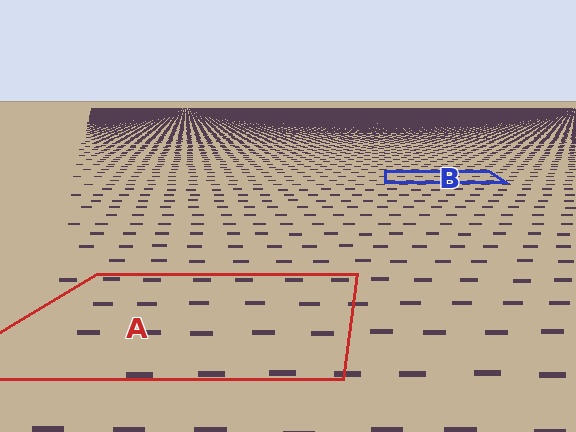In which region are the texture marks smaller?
The texture marks are smaller in region B, because it is farther away.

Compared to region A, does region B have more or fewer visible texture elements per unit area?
Region B has more texture elements per unit area — they are packed more densely because it is farther away.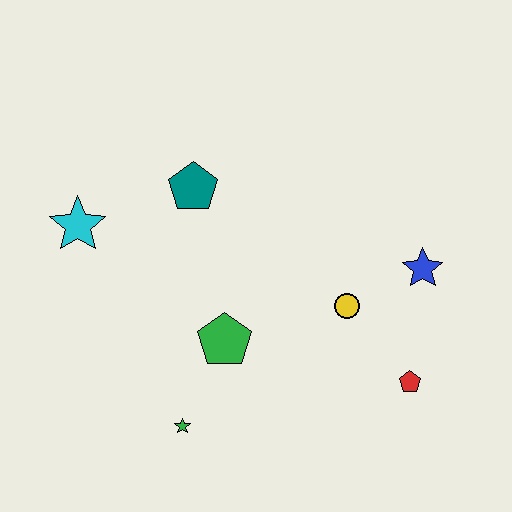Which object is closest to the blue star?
The yellow circle is closest to the blue star.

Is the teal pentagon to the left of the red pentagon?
Yes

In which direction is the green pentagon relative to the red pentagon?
The green pentagon is to the left of the red pentagon.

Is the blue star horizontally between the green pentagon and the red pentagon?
No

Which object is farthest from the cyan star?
The red pentagon is farthest from the cyan star.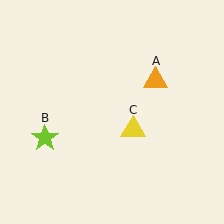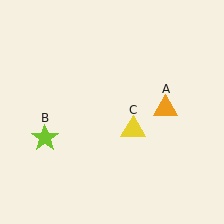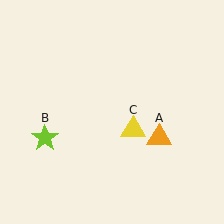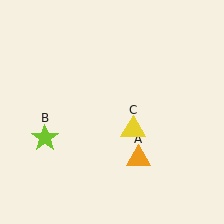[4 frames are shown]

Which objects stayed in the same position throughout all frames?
Lime star (object B) and yellow triangle (object C) remained stationary.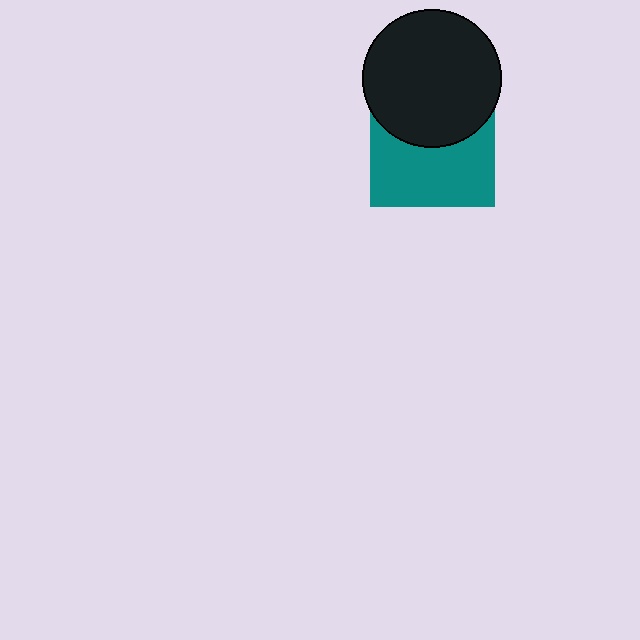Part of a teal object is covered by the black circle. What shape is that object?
It is a square.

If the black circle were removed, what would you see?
You would see the complete teal square.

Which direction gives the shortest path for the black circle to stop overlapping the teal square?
Moving up gives the shortest separation.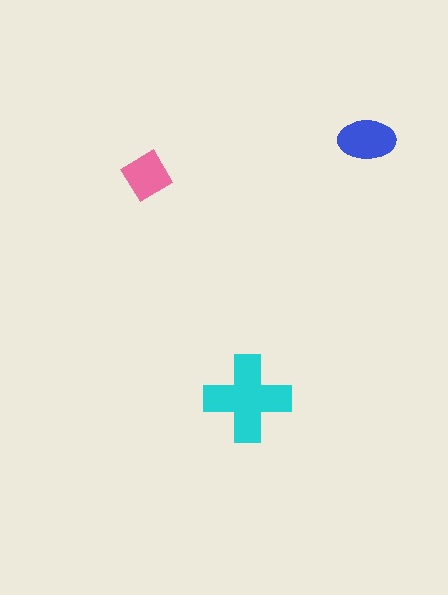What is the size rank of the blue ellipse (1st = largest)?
2nd.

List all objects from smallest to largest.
The pink diamond, the blue ellipse, the cyan cross.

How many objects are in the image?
There are 3 objects in the image.